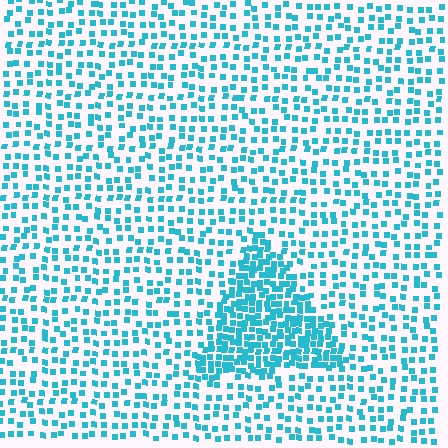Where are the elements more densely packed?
The elements are more densely packed inside the triangle boundary.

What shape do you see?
I see a triangle.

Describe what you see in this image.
The image contains small cyan elements arranged at two different densities. A triangle-shaped region is visible where the elements are more densely packed than the surrounding area.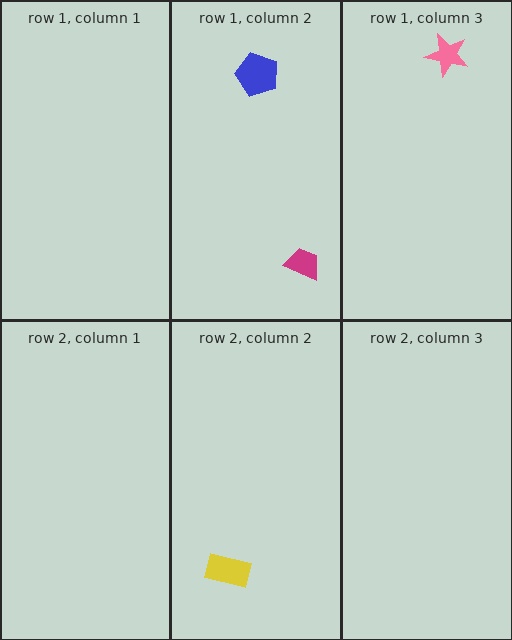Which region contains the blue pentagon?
The row 1, column 2 region.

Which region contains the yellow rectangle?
The row 2, column 2 region.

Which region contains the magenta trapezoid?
The row 1, column 2 region.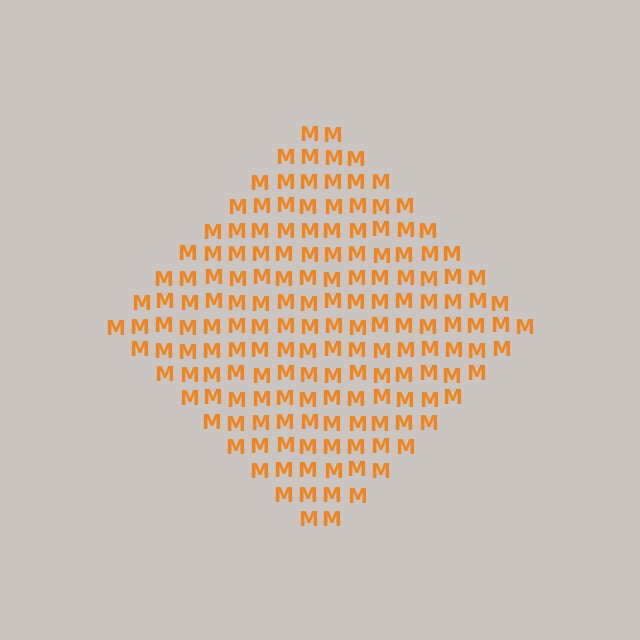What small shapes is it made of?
It is made of small letter M's.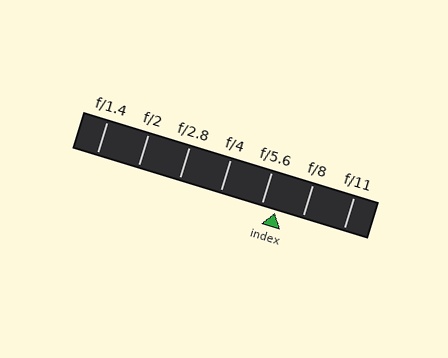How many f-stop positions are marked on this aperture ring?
There are 7 f-stop positions marked.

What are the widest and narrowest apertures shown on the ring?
The widest aperture shown is f/1.4 and the narrowest is f/11.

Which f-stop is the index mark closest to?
The index mark is closest to f/5.6.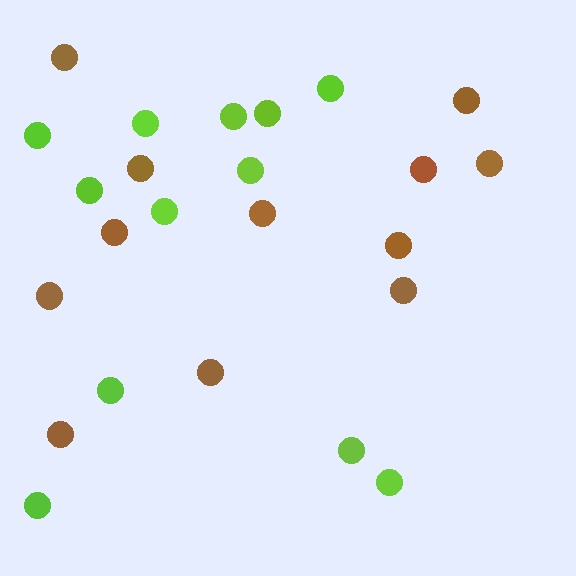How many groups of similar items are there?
There are 2 groups: one group of lime circles (12) and one group of brown circles (12).